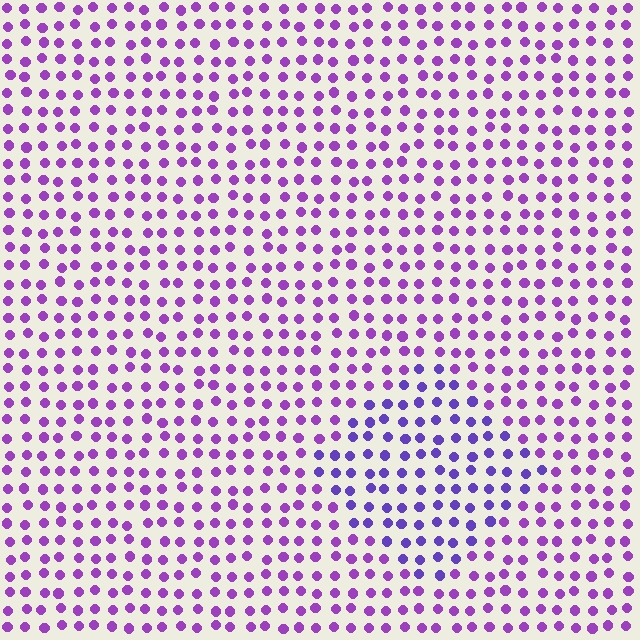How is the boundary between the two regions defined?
The boundary is defined purely by a slight shift in hue (about 28 degrees). Spacing, size, and orientation are identical on both sides.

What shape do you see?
I see a diamond.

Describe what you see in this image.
The image is filled with small purple elements in a uniform arrangement. A diamond-shaped region is visible where the elements are tinted to a slightly different hue, forming a subtle color boundary.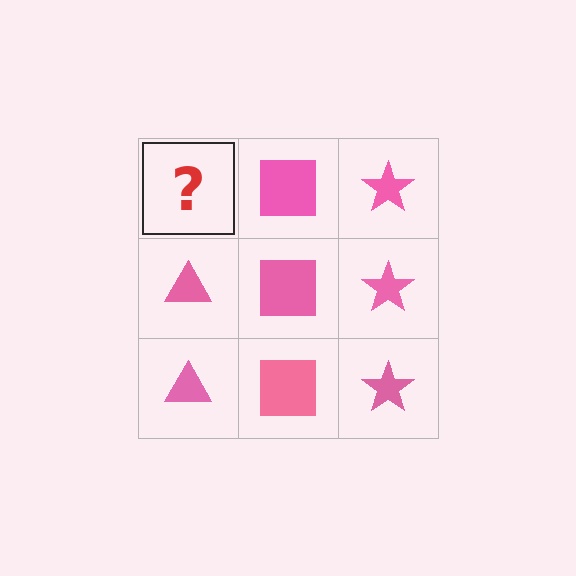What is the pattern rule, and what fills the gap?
The rule is that each column has a consistent shape. The gap should be filled with a pink triangle.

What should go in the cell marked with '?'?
The missing cell should contain a pink triangle.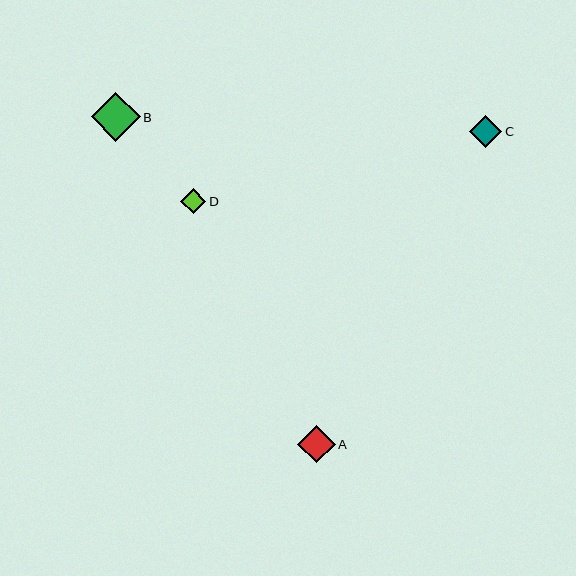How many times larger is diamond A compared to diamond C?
Diamond A is approximately 1.2 times the size of diamond C.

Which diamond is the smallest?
Diamond D is the smallest with a size of approximately 25 pixels.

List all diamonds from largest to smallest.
From largest to smallest: B, A, C, D.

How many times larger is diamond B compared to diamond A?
Diamond B is approximately 1.3 times the size of diamond A.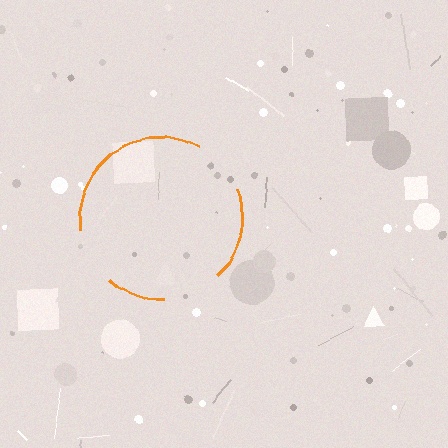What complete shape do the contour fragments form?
The contour fragments form a circle.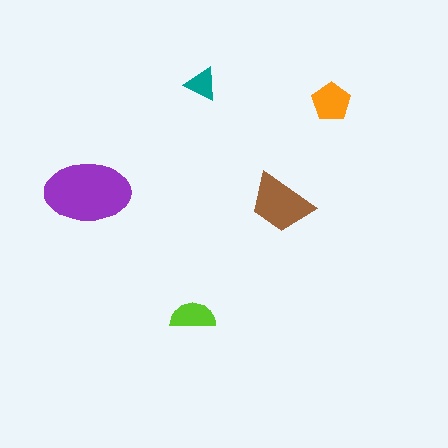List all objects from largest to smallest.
The purple ellipse, the brown trapezoid, the orange pentagon, the lime semicircle, the teal triangle.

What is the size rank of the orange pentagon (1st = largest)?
3rd.